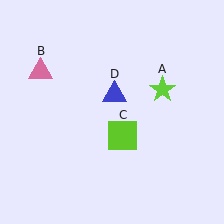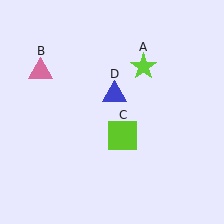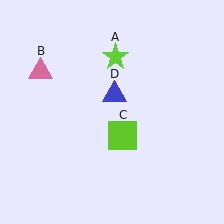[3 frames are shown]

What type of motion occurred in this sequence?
The lime star (object A) rotated counterclockwise around the center of the scene.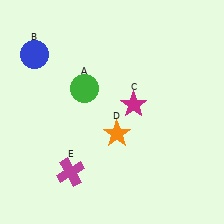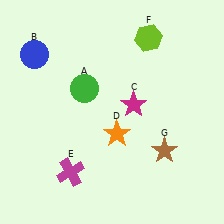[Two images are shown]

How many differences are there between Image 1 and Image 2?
There are 2 differences between the two images.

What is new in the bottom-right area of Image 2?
A brown star (G) was added in the bottom-right area of Image 2.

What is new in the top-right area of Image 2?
A lime hexagon (F) was added in the top-right area of Image 2.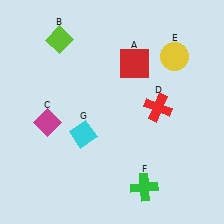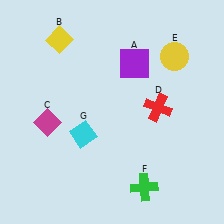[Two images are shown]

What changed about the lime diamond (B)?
In Image 1, B is lime. In Image 2, it changed to yellow.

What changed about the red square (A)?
In Image 1, A is red. In Image 2, it changed to purple.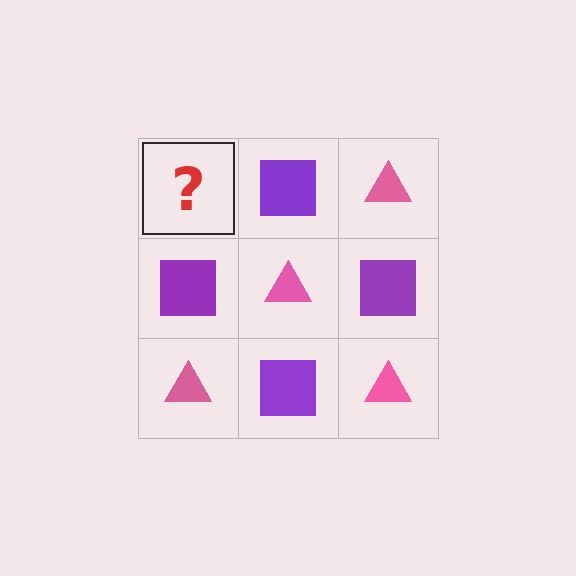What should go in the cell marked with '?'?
The missing cell should contain a pink triangle.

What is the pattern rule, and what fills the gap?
The rule is that it alternates pink triangle and purple square in a checkerboard pattern. The gap should be filled with a pink triangle.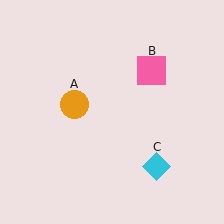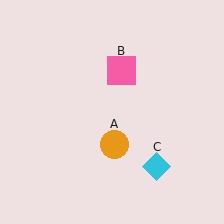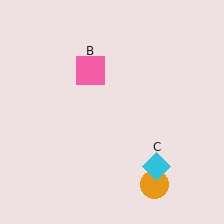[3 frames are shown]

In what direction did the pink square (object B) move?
The pink square (object B) moved left.